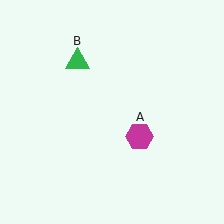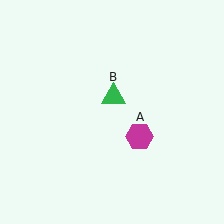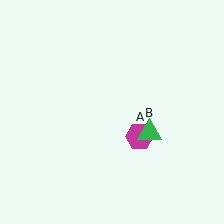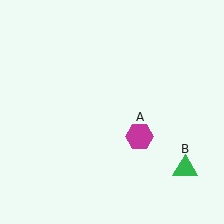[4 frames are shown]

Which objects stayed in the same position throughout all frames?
Magenta hexagon (object A) remained stationary.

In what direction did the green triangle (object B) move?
The green triangle (object B) moved down and to the right.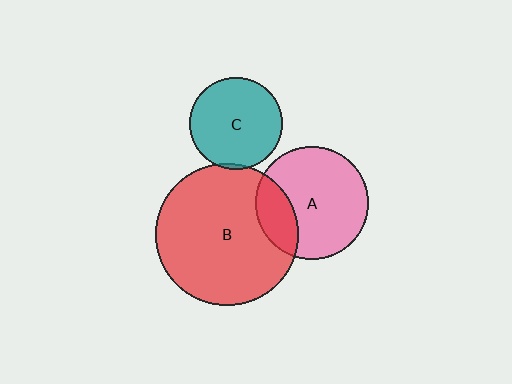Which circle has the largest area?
Circle B (red).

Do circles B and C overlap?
Yes.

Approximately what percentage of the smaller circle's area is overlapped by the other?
Approximately 5%.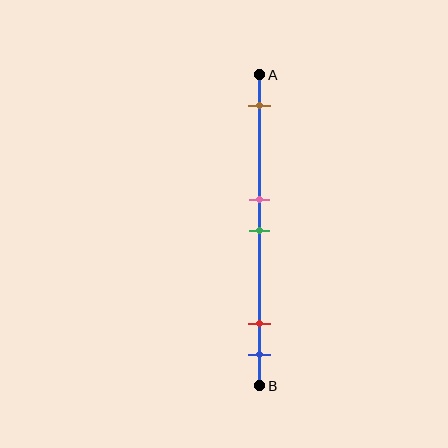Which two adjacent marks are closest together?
The pink and green marks are the closest adjacent pair.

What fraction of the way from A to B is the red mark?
The red mark is approximately 80% (0.8) of the way from A to B.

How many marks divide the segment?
There are 5 marks dividing the segment.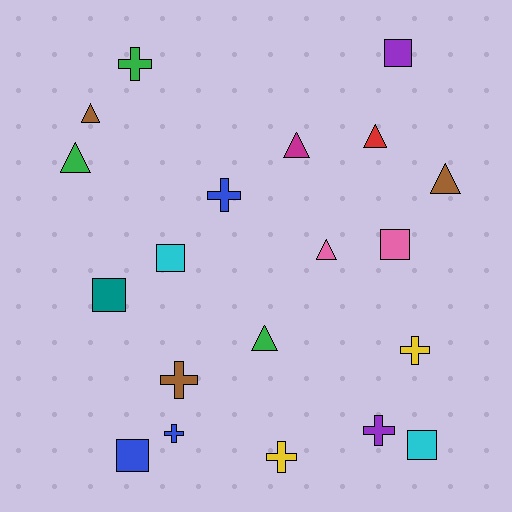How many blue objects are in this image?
There are 3 blue objects.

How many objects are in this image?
There are 20 objects.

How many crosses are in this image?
There are 7 crosses.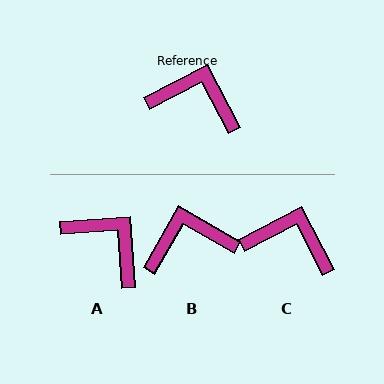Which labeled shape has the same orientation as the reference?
C.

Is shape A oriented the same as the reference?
No, it is off by about 24 degrees.